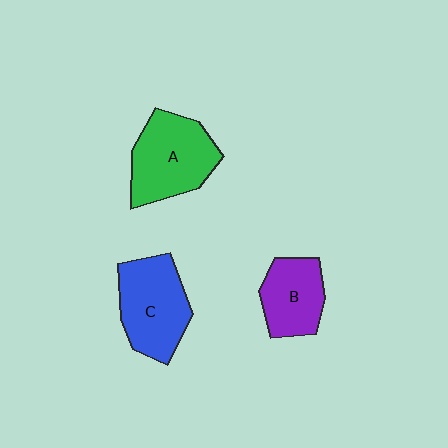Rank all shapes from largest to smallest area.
From largest to smallest: A (green), C (blue), B (purple).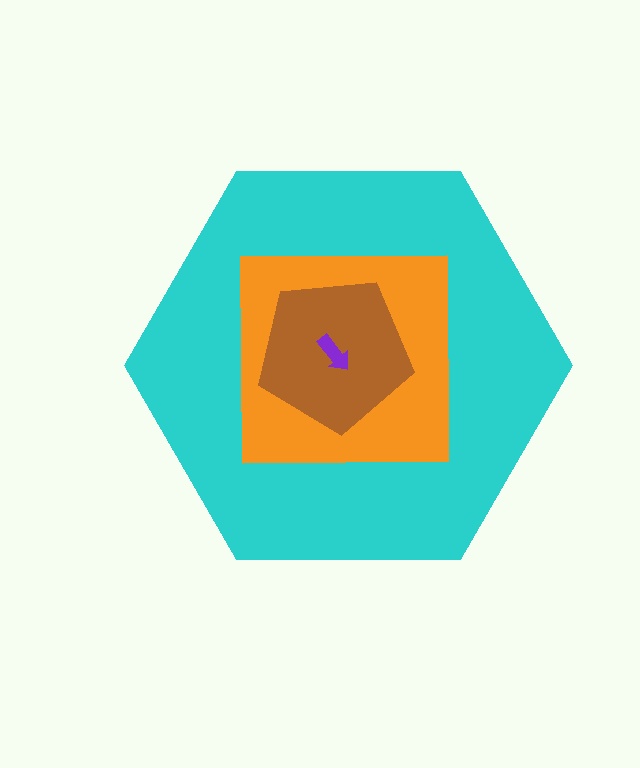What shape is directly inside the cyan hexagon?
The orange square.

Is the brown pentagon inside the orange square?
Yes.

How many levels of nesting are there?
4.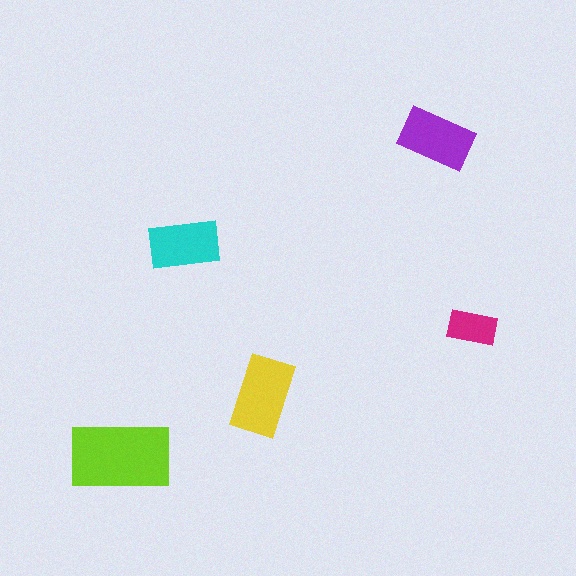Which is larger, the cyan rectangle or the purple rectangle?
The purple one.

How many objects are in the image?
There are 5 objects in the image.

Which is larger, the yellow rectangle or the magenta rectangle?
The yellow one.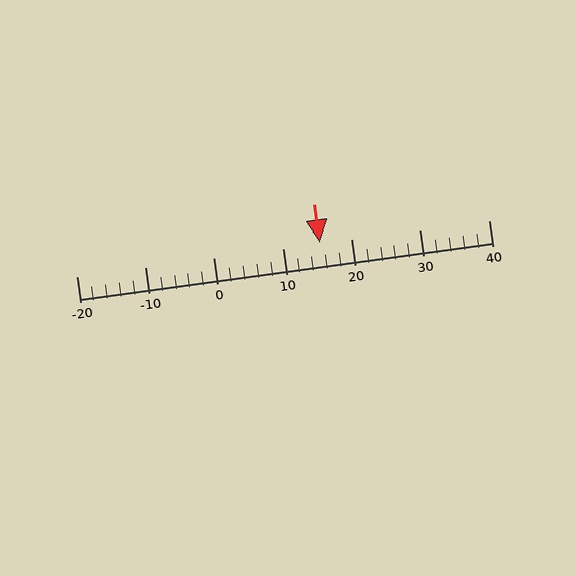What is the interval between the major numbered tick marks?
The major tick marks are spaced 10 units apart.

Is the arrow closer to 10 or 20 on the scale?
The arrow is closer to 20.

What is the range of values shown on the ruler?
The ruler shows values from -20 to 40.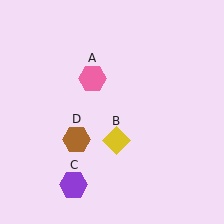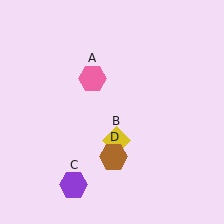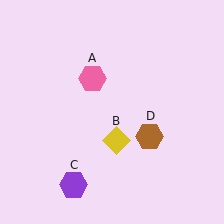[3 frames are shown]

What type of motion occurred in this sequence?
The brown hexagon (object D) rotated counterclockwise around the center of the scene.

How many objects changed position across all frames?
1 object changed position: brown hexagon (object D).